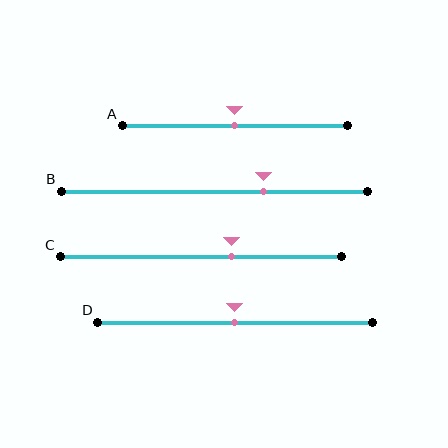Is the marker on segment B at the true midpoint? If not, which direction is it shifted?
No, the marker on segment B is shifted to the right by about 16% of the segment length.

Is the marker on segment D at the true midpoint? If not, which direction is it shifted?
Yes, the marker on segment D is at the true midpoint.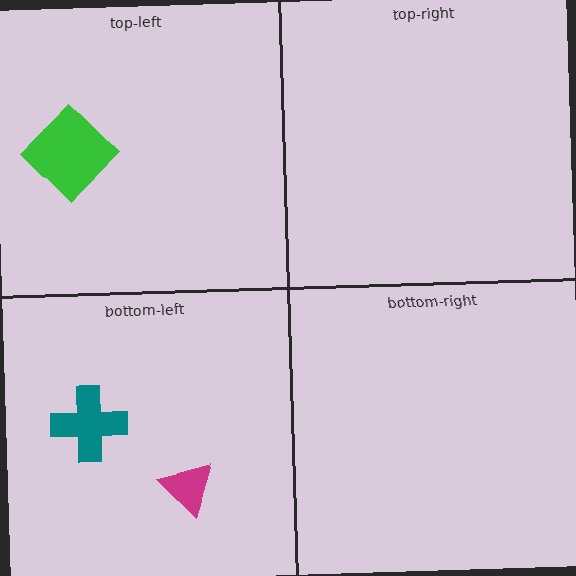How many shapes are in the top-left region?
1.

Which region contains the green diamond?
The top-left region.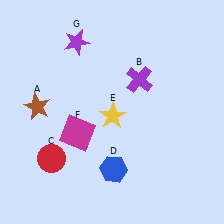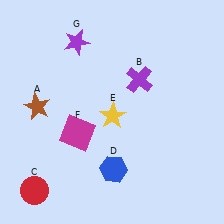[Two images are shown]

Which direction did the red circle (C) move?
The red circle (C) moved down.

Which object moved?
The red circle (C) moved down.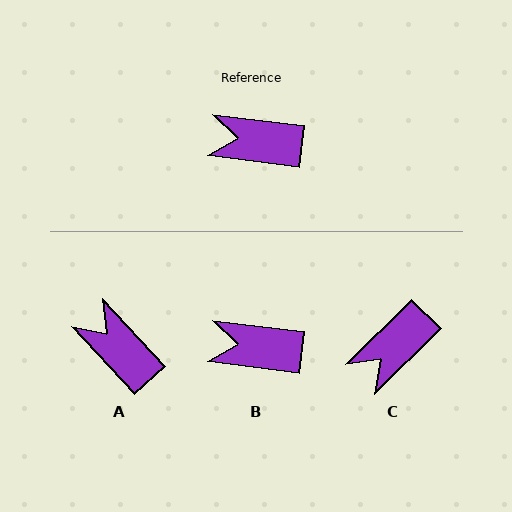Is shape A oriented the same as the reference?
No, it is off by about 40 degrees.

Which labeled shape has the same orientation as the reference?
B.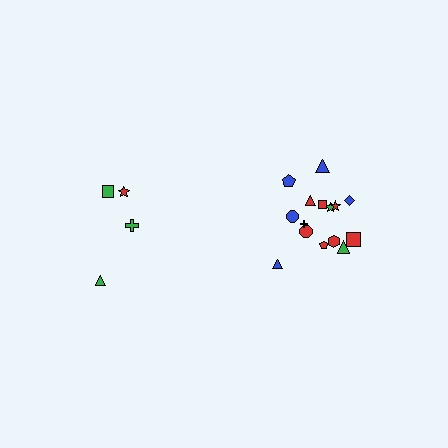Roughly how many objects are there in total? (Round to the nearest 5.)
Roughly 20 objects in total.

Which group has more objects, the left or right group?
The right group.